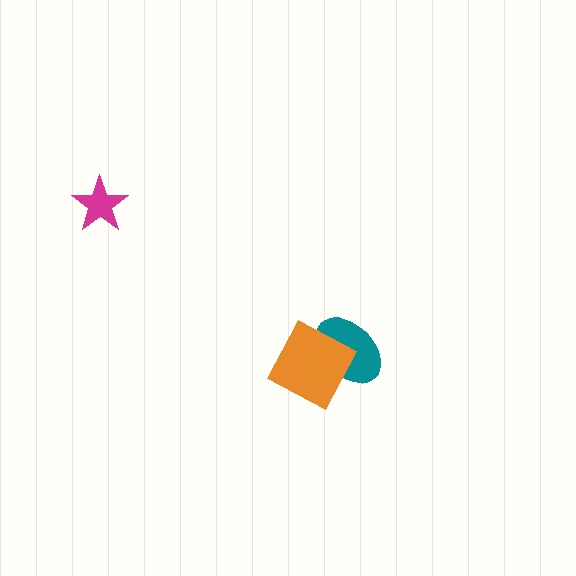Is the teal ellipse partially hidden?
Yes, it is partially covered by another shape.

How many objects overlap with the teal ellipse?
1 object overlaps with the teal ellipse.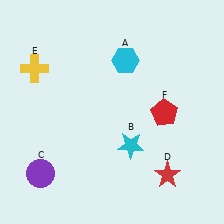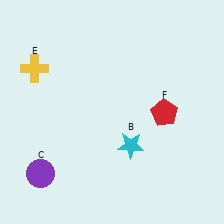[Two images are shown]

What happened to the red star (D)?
The red star (D) was removed in Image 2. It was in the bottom-right area of Image 1.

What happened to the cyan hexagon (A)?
The cyan hexagon (A) was removed in Image 2. It was in the top-right area of Image 1.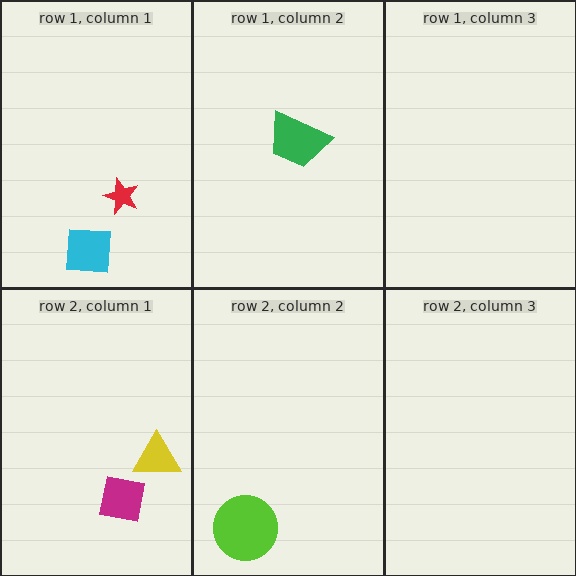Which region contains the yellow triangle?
The row 2, column 1 region.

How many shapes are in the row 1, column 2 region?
1.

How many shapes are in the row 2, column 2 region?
1.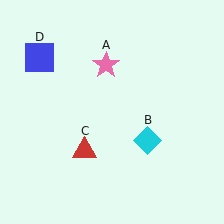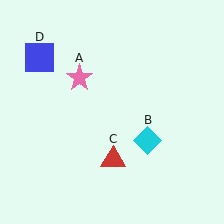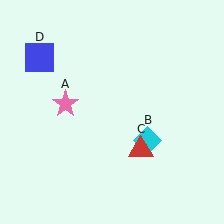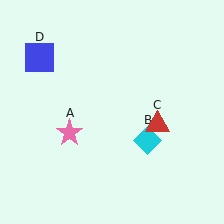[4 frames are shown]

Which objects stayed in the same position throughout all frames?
Cyan diamond (object B) and blue square (object D) remained stationary.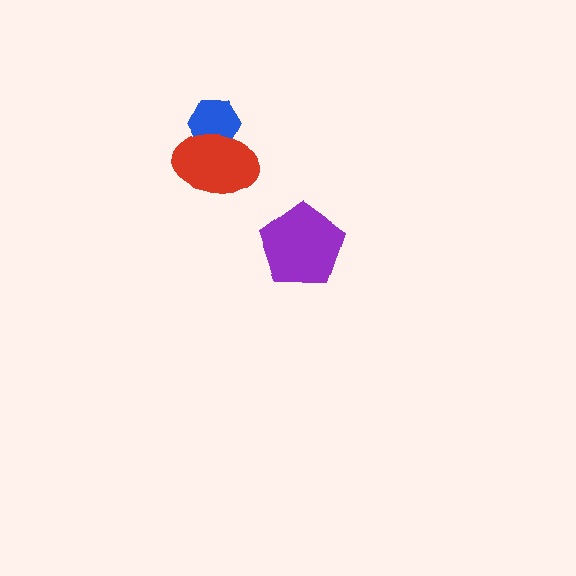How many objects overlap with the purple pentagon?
0 objects overlap with the purple pentagon.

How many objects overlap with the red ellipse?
1 object overlaps with the red ellipse.